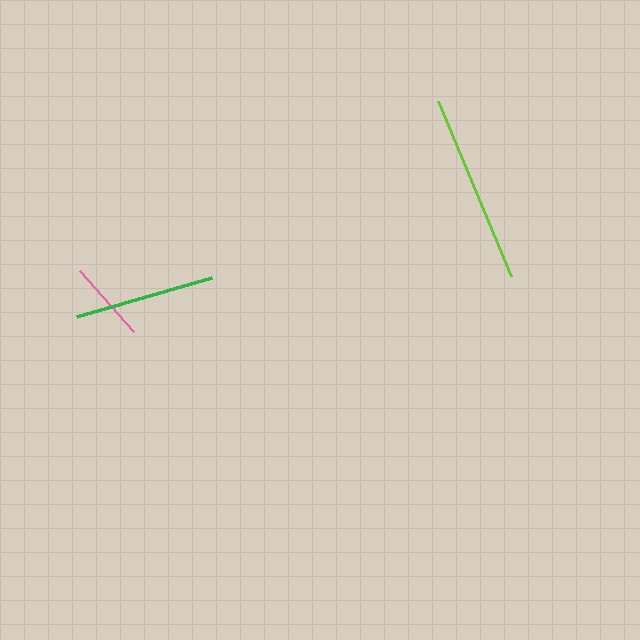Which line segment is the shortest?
The pink line is the shortest at approximately 82 pixels.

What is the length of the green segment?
The green segment is approximately 141 pixels long.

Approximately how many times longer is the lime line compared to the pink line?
The lime line is approximately 2.3 times the length of the pink line.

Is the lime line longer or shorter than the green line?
The lime line is longer than the green line.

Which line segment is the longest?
The lime line is the longest at approximately 190 pixels.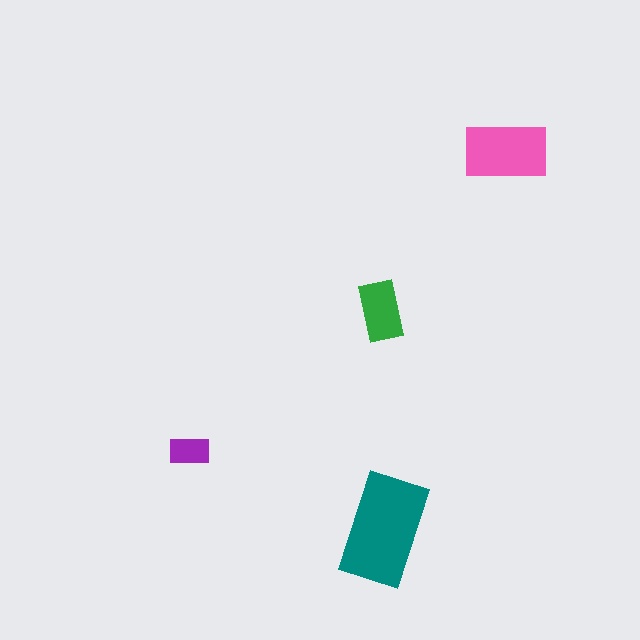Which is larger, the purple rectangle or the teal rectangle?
The teal one.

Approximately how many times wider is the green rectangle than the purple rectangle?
About 1.5 times wider.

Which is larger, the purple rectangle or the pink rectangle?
The pink one.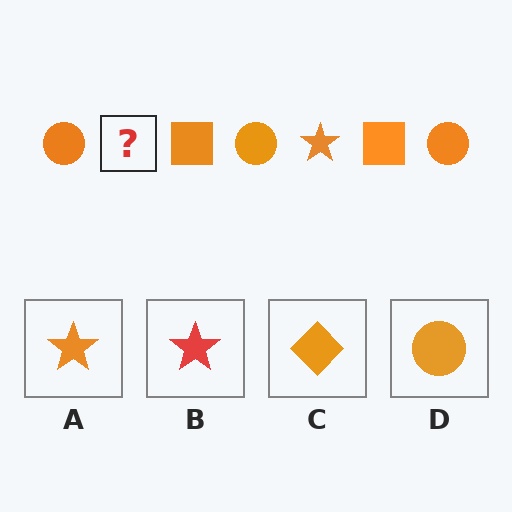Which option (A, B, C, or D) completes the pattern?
A.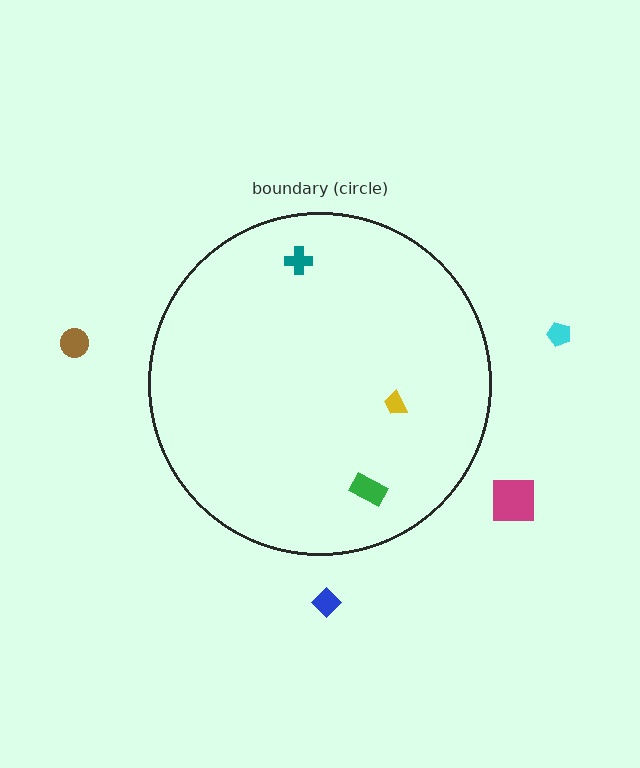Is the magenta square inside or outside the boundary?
Outside.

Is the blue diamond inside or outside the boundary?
Outside.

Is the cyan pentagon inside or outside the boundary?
Outside.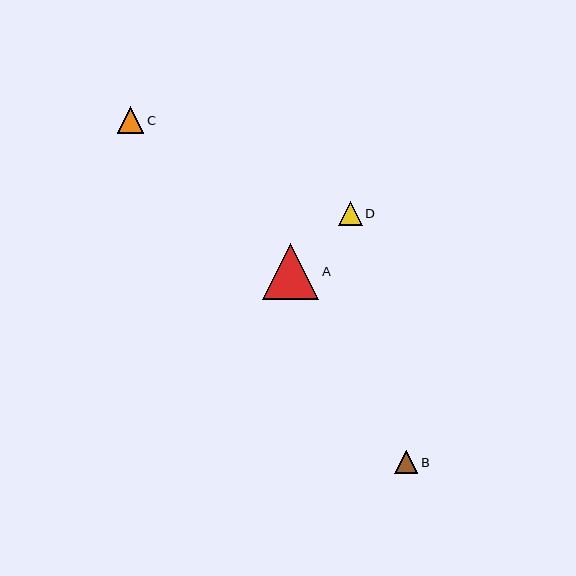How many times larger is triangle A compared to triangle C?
Triangle A is approximately 2.1 times the size of triangle C.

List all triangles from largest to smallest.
From largest to smallest: A, C, D, B.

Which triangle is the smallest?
Triangle B is the smallest with a size of approximately 23 pixels.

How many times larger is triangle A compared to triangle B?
Triangle A is approximately 2.4 times the size of triangle B.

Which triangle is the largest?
Triangle A is the largest with a size of approximately 56 pixels.